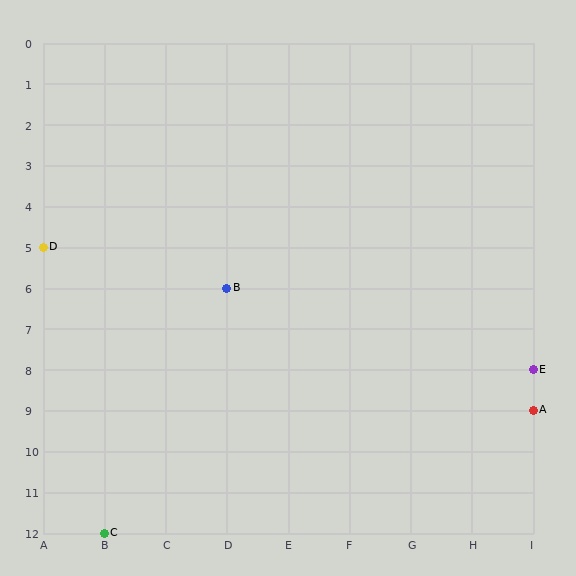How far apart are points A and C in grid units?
Points A and C are 7 columns and 3 rows apart (about 7.6 grid units diagonally).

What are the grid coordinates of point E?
Point E is at grid coordinates (I, 8).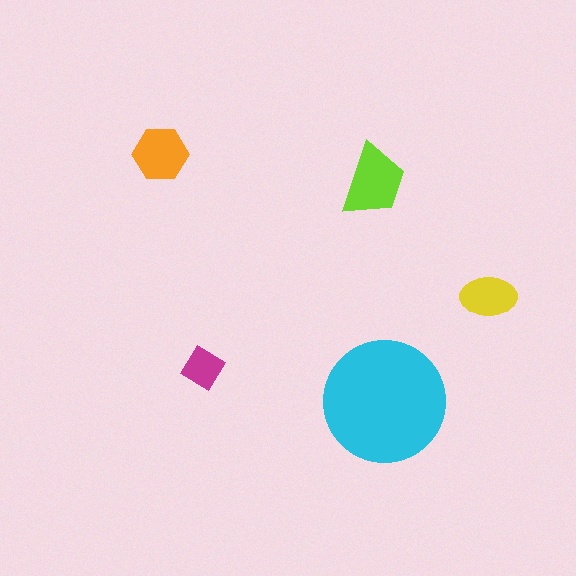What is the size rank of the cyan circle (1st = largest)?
1st.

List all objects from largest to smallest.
The cyan circle, the lime trapezoid, the orange hexagon, the yellow ellipse, the magenta diamond.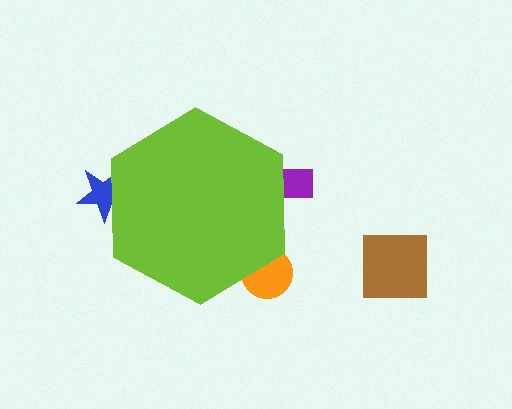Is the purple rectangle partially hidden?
Yes, the purple rectangle is partially hidden behind the lime hexagon.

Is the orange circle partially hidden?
Yes, the orange circle is partially hidden behind the lime hexagon.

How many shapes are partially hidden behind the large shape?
3 shapes are partially hidden.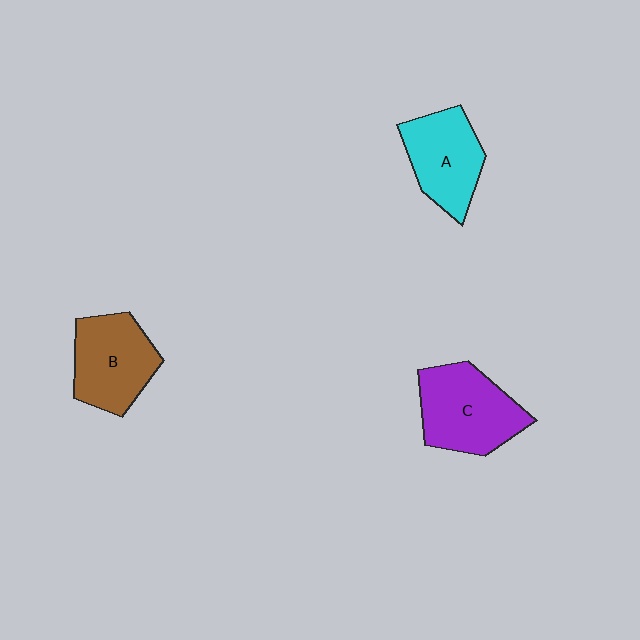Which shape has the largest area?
Shape C (purple).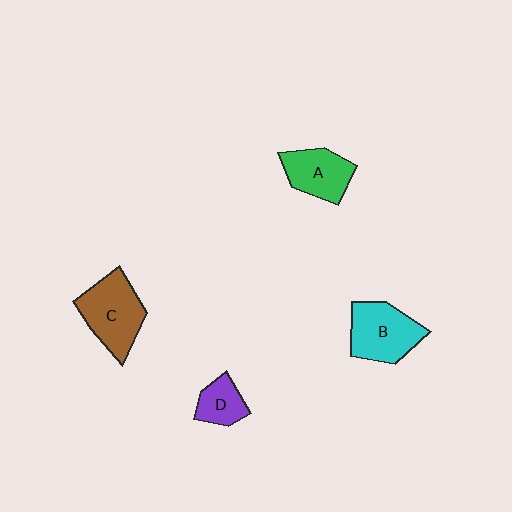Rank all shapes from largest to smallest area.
From largest to smallest: C (brown), B (cyan), A (green), D (purple).